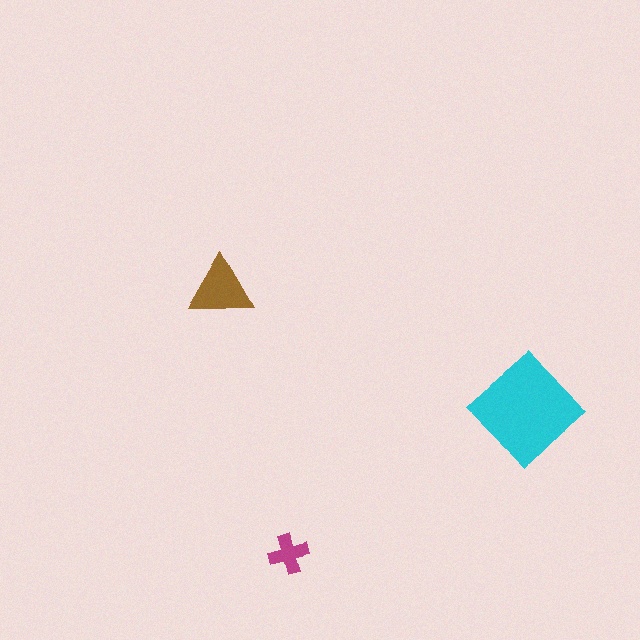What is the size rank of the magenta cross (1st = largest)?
3rd.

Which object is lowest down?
The magenta cross is bottommost.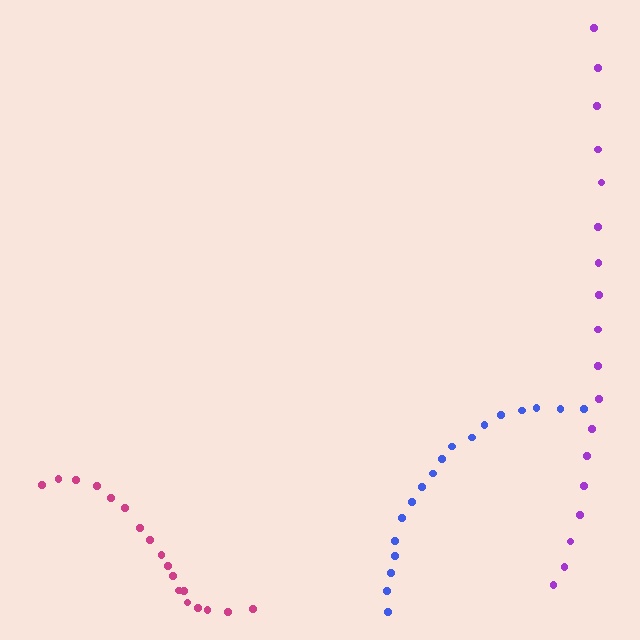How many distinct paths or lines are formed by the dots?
There are 3 distinct paths.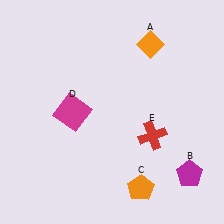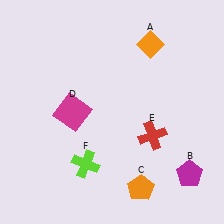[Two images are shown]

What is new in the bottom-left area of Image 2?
A lime cross (F) was added in the bottom-left area of Image 2.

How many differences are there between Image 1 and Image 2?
There is 1 difference between the two images.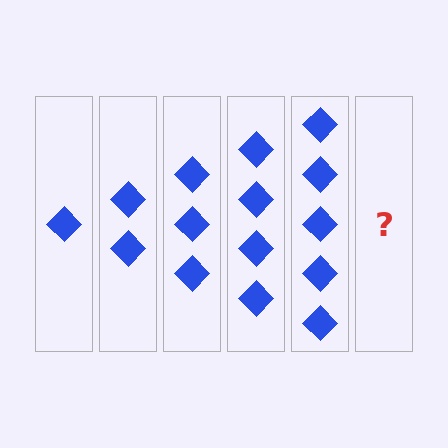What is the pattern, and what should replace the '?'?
The pattern is that each step adds one more diamond. The '?' should be 6 diamonds.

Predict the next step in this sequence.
The next step is 6 diamonds.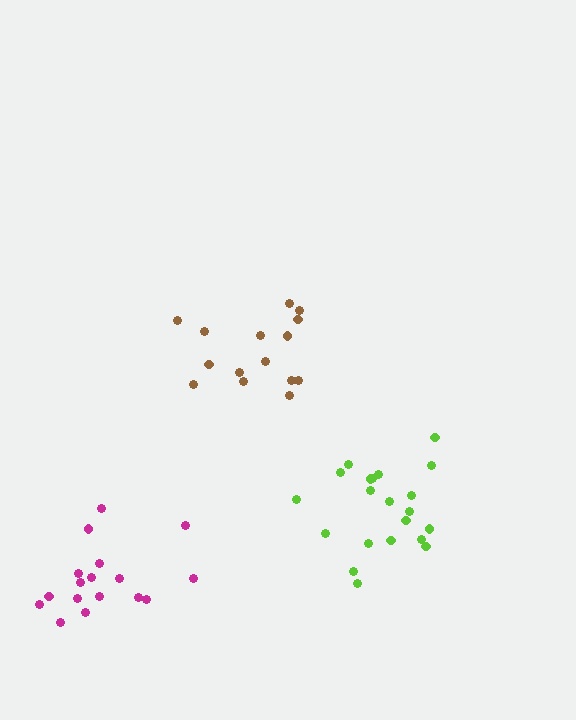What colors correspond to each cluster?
The clusters are colored: brown, lime, magenta.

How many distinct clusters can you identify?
There are 3 distinct clusters.